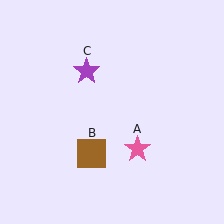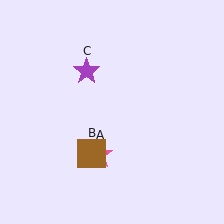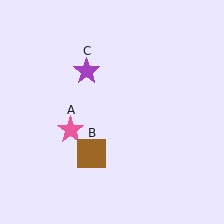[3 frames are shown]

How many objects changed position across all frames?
1 object changed position: pink star (object A).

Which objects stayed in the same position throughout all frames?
Brown square (object B) and purple star (object C) remained stationary.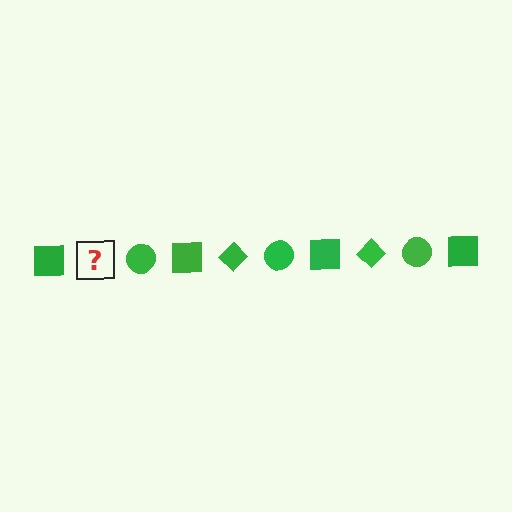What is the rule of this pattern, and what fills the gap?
The rule is that the pattern cycles through square, diamond, circle shapes in green. The gap should be filled with a green diamond.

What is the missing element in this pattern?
The missing element is a green diamond.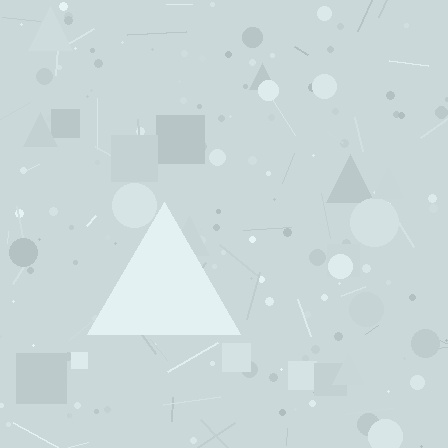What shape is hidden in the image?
A triangle is hidden in the image.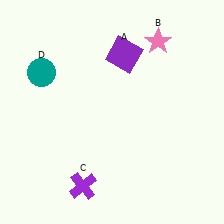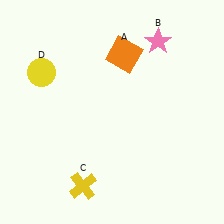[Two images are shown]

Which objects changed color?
A changed from purple to orange. C changed from purple to yellow. D changed from teal to yellow.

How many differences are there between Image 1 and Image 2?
There are 3 differences between the two images.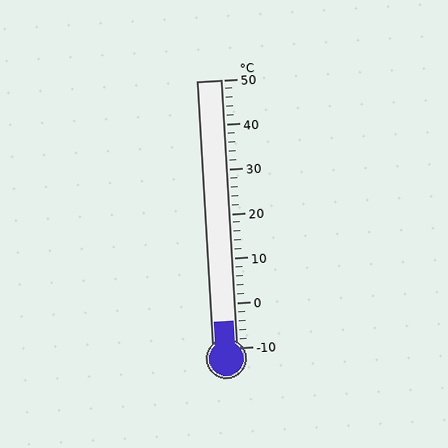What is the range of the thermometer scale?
The thermometer scale ranges from -10°C to 50°C.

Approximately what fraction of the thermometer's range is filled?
The thermometer is filled to approximately 10% of its range.